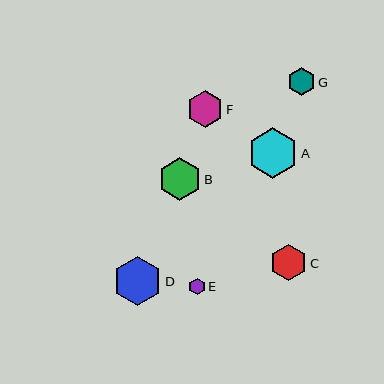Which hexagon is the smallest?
Hexagon E is the smallest with a size of approximately 16 pixels.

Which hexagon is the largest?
Hexagon A is the largest with a size of approximately 50 pixels.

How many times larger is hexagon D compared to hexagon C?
Hexagon D is approximately 1.3 times the size of hexagon C.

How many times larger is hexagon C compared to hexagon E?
Hexagon C is approximately 2.2 times the size of hexagon E.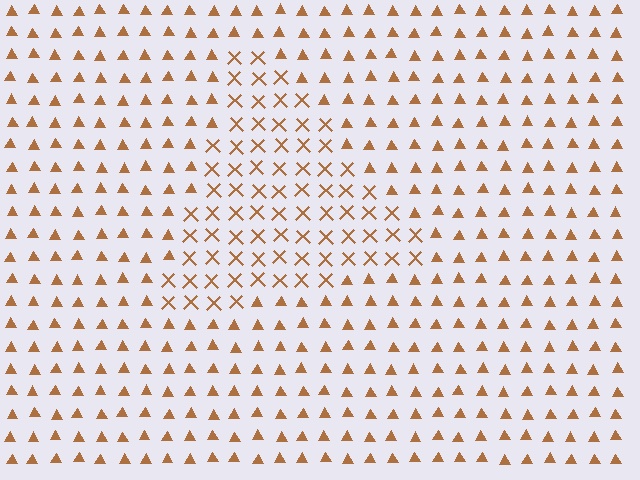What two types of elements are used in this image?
The image uses X marks inside the triangle region and triangles outside it.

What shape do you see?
I see a triangle.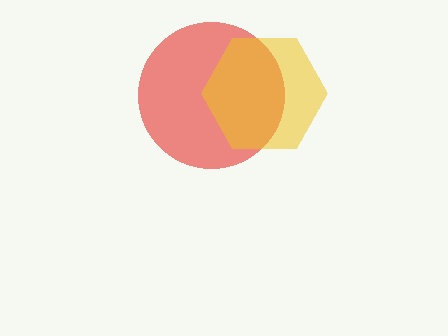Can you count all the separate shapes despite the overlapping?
Yes, there are 2 separate shapes.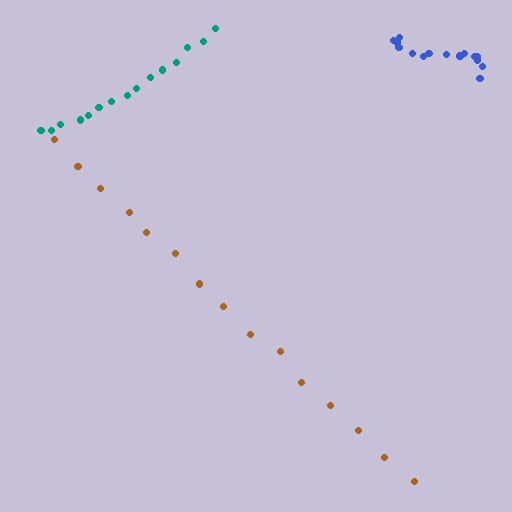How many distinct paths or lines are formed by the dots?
There are 3 distinct paths.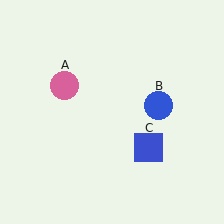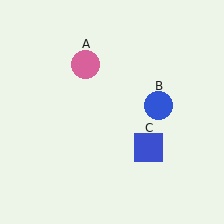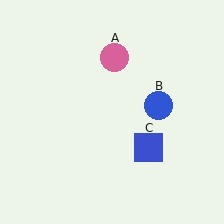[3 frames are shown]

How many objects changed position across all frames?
1 object changed position: pink circle (object A).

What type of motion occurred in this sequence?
The pink circle (object A) rotated clockwise around the center of the scene.